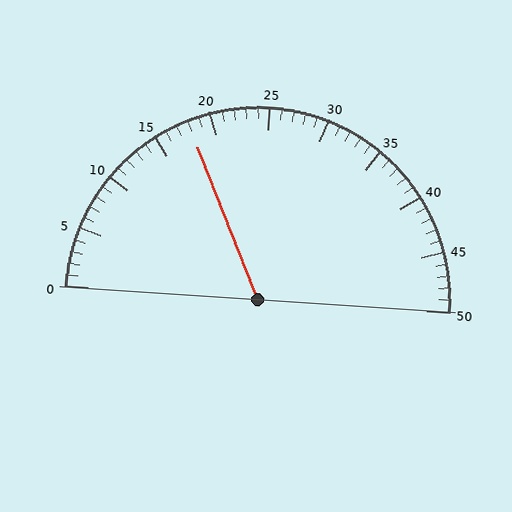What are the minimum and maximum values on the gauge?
The gauge ranges from 0 to 50.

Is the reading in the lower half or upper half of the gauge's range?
The reading is in the lower half of the range (0 to 50).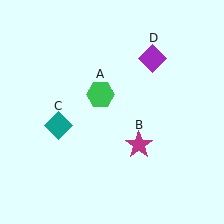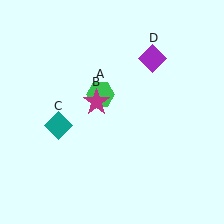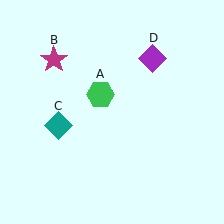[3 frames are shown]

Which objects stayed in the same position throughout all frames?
Green hexagon (object A) and teal diamond (object C) and purple diamond (object D) remained stationary.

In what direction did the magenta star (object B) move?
The magenta star (object B) moved up and to the left.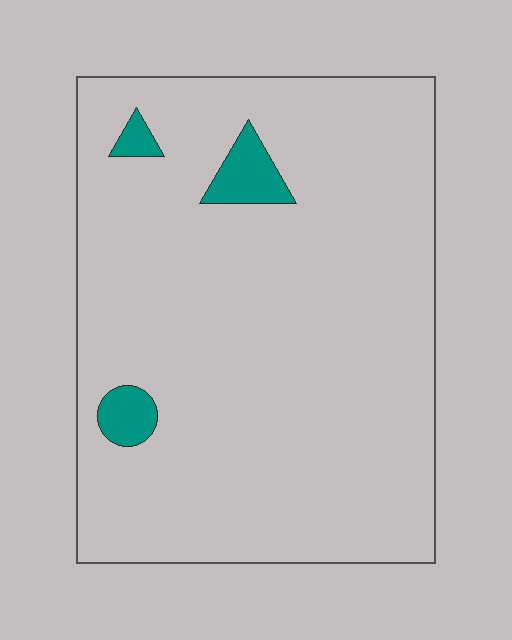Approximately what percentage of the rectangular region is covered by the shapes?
Approximately 5%.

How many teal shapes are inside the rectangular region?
3.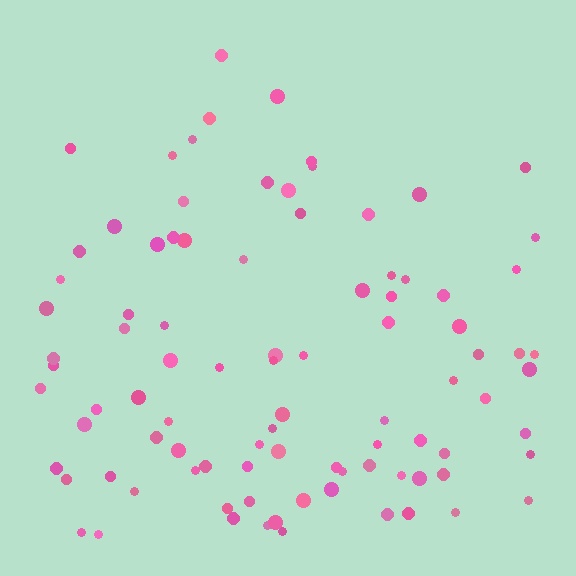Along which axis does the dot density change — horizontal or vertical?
Vertical.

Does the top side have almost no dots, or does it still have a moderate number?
Still a moderate number, just noticeably fewer than the bottom.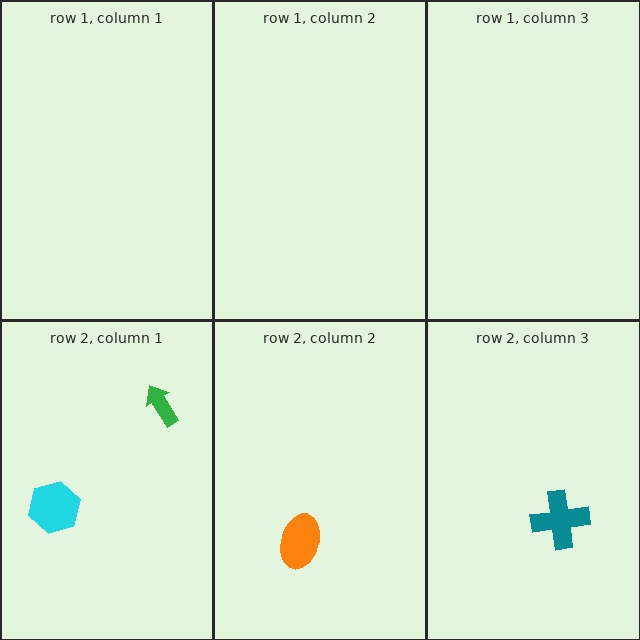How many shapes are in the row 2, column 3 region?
1.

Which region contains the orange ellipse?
The row 2, column 2 region.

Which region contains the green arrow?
The row 2, column 1 region.